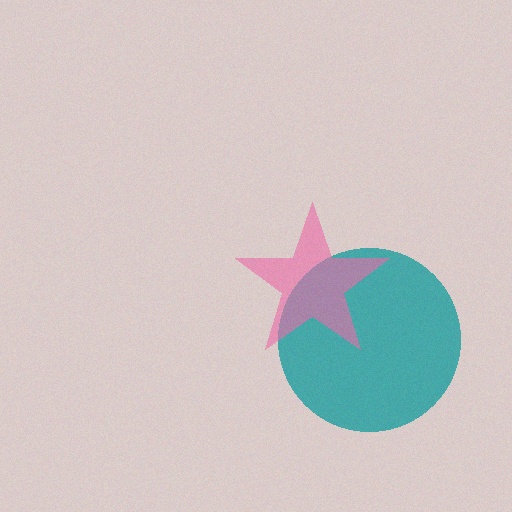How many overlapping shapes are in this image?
There are 2 overlapping shapes in the image.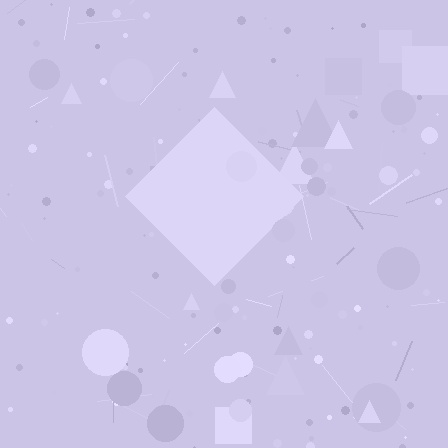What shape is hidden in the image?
A diamond is hidden in the image.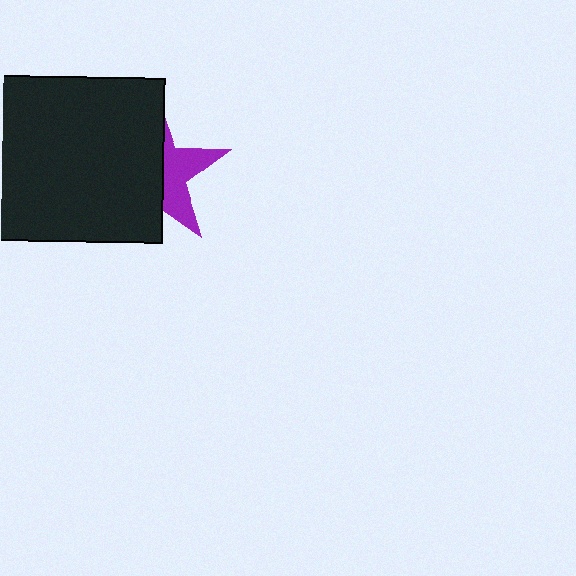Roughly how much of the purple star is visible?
A small part of it is visible (roughly 39%).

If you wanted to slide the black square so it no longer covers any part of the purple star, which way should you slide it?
Slide it left — that is the most direct way to separate the two shapes.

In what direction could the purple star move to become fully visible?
The purple star could move right. That would shift it out from behind the black square entirely.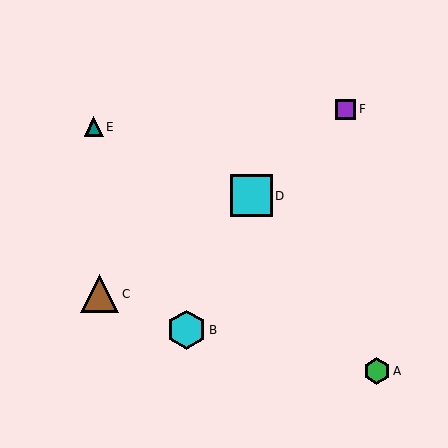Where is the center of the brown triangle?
The center of the brown triangle is at (100, 294).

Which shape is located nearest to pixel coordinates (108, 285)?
The brown triangle (labeled C) at (100, 294) is nearest to that location.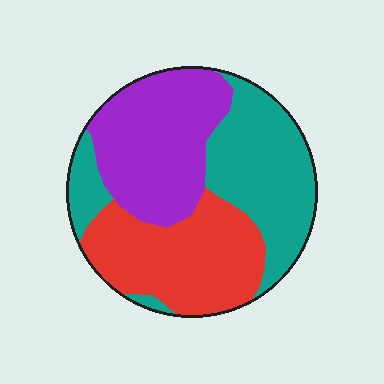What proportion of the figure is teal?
Teal takes up between a quarter and a half of the figure.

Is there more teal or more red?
Teal.